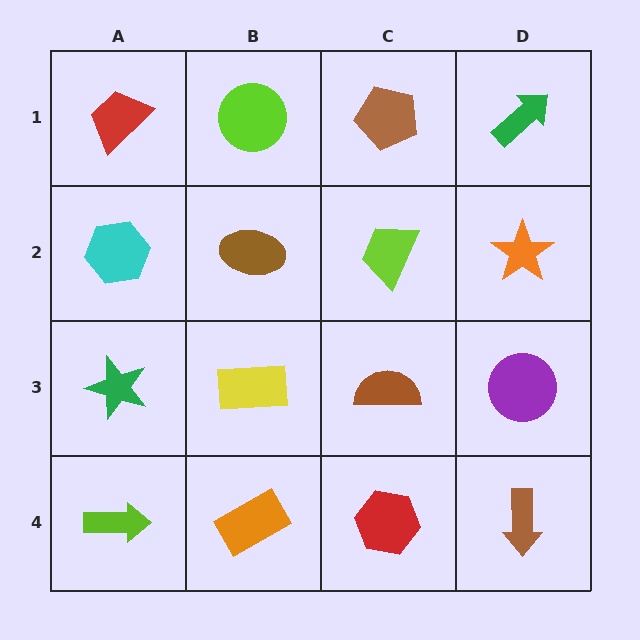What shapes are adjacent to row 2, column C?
A brown pentagon (row 1, column C), a brown semicircle (row 3, column C), a brown ellipse (row 2, column B), an orange star (row 2, column D).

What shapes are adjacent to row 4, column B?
A yellow rectangle (row 3, column B), a lime arrow (row 4, column A), a red hexagon (row 4, column C).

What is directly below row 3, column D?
A brown arrow.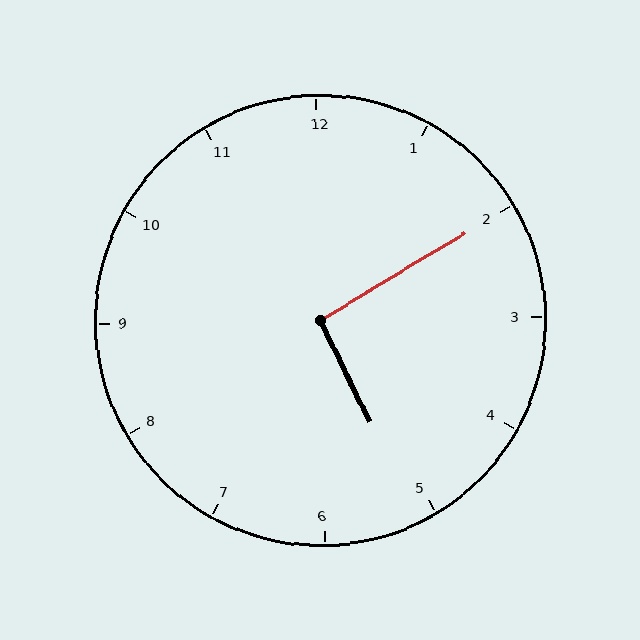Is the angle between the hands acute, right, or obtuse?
It is right.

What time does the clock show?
5:10.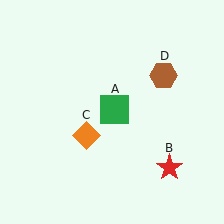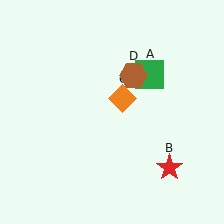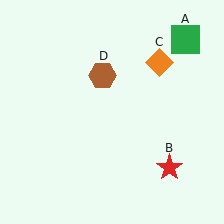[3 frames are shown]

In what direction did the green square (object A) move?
The green square (object A) moved up and to the right.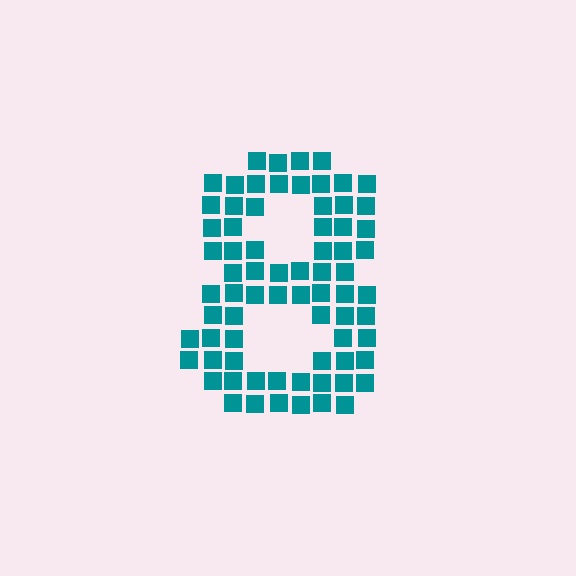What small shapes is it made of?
It is made of small squares.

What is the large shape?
The large shape is the digit 8.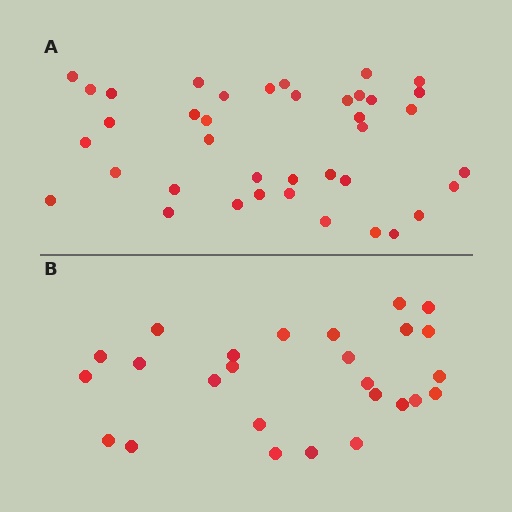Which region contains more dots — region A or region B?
Region A (the top region) has more dots.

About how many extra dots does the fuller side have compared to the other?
Region A has approximately 15 more dots than region B.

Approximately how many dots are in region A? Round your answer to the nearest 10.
About 40 dots. (The exact count is 39, which rounds to 40.)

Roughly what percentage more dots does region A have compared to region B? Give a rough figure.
About 50% more.